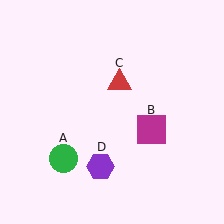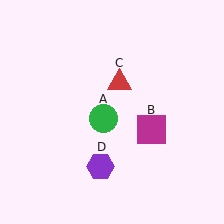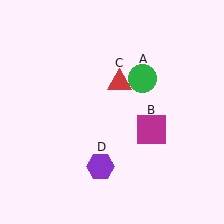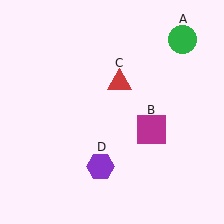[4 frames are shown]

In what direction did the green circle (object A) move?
The green circle (object A) moved up and to the right.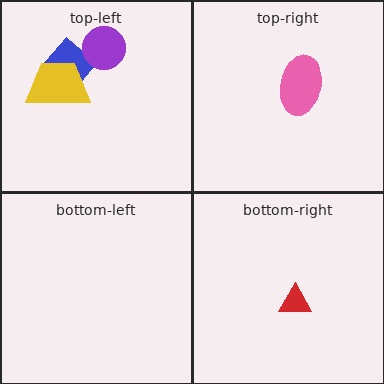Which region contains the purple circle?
The top-left region.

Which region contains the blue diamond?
The top-left region.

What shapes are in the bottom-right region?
The red triangle.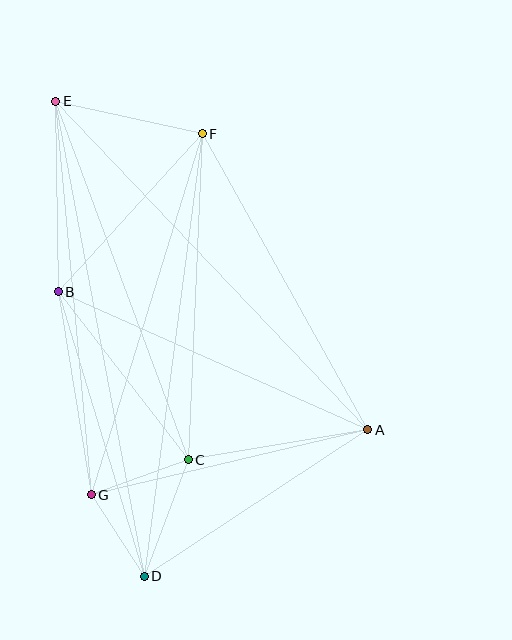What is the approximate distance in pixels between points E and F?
The distance between E and F is approximately 150 pixels.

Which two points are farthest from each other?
Points D and E are farthest from each other.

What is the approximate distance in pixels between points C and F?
The distance between C and F is approximately 326 pixels.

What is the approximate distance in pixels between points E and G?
The distance between E and G is approximately 395 pixels.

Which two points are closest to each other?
Points D and G are closest to each other.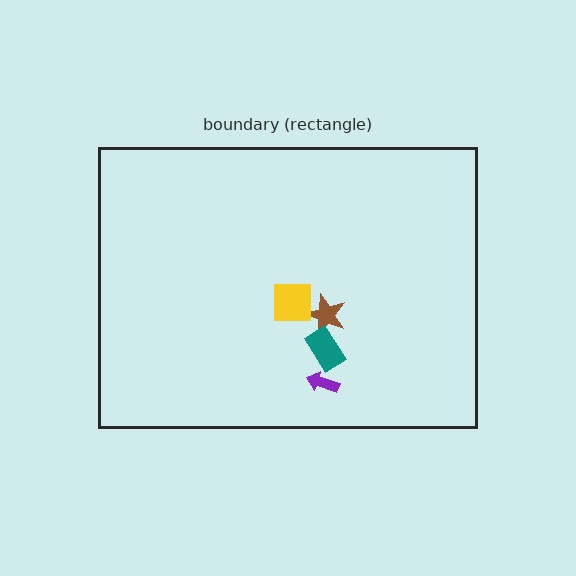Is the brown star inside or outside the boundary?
Inside.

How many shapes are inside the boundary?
4 inside, 0 outside.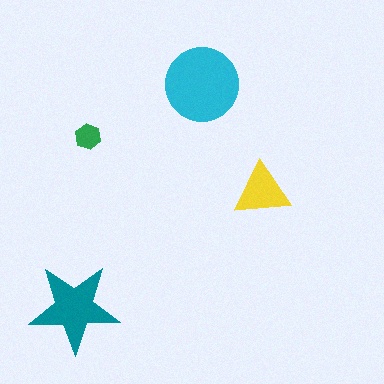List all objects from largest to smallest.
The cyan circle, the teal star, the yellow triangle, the green hexagon.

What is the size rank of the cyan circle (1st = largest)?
1st.